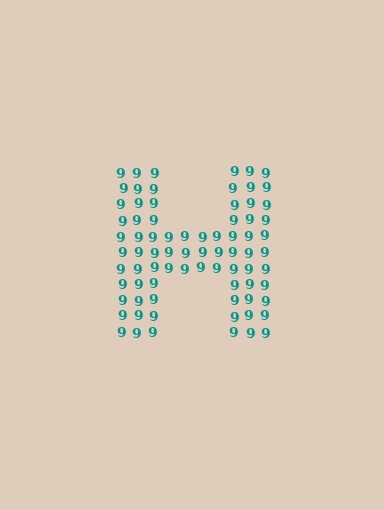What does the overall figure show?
The overall figure shows the letter H.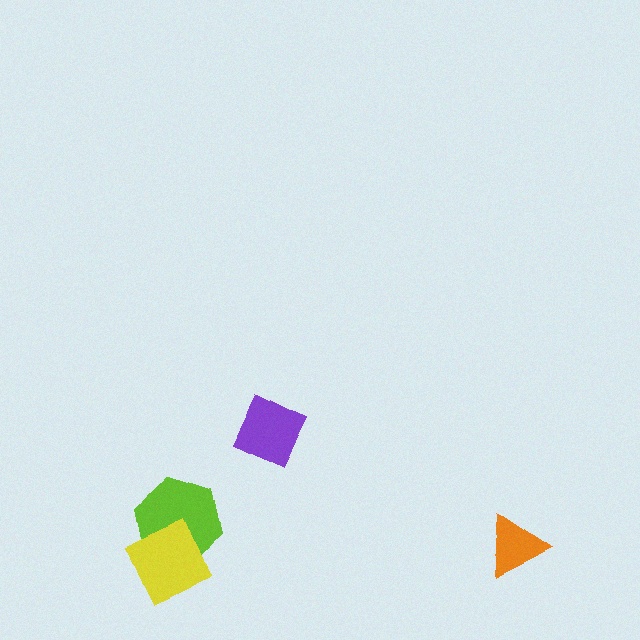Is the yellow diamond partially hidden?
No, no other shape covers it.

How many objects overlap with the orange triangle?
0 objects overlap with the orange triangle.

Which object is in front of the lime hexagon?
The yellow diamond is in front of the lime hexagon.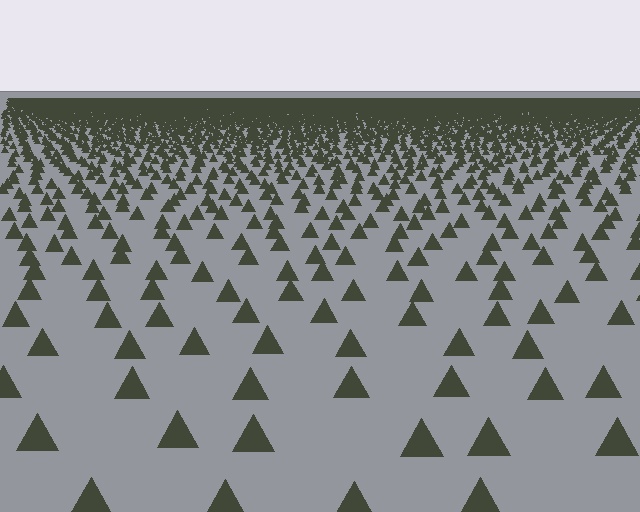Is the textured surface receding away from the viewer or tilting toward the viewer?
The surface is receding away from the viewer. Texture elements get smaller and denser toward the top.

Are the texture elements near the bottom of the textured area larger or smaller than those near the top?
Larger. Near the bottom, elements are closer to the viewer and appear at a bigger on-screen size.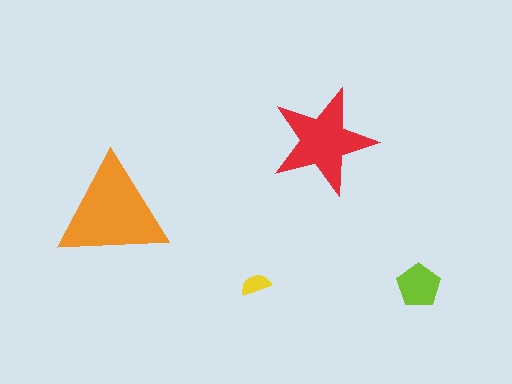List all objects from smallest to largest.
The yellow semicircle, the lime pentagon, the red star, the orange triangle.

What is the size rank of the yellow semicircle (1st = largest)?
4th.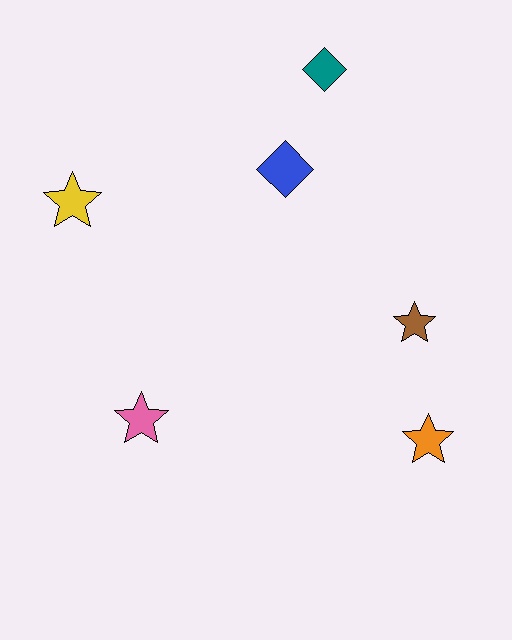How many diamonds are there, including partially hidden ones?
There are 2 diamonds.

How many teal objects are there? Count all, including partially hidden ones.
There is 1 teal object.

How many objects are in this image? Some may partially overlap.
There are 6 objects.